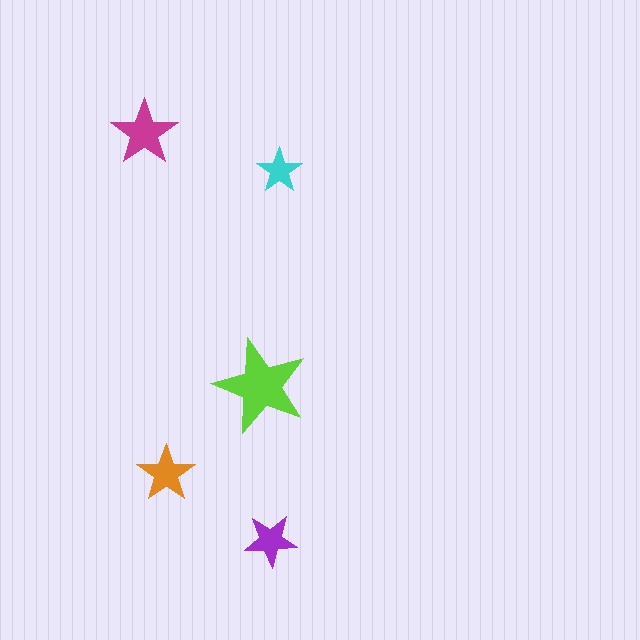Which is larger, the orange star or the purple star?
The orange one.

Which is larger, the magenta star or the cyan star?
The magenta one.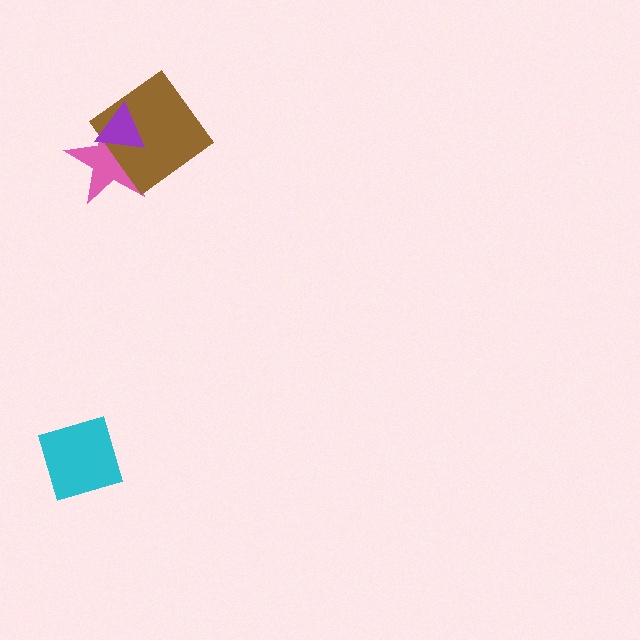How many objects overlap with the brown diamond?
2 objects overlap with the brown diamond.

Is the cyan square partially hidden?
No, no other shape covers it.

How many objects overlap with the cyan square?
0 objects overlap with the cyan square.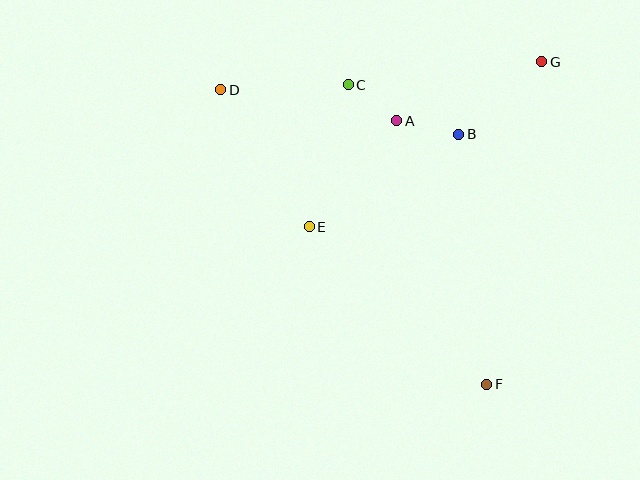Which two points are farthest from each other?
Points D and F are farthest from each other.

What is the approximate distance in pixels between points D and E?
The distance between D and E is approximately 163 pixels.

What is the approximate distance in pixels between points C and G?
The distance between C and G is approximately 195 pixels.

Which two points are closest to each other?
Points A and C are closest to each other.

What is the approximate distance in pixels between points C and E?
The distance between C and E is approximately 147 pixels.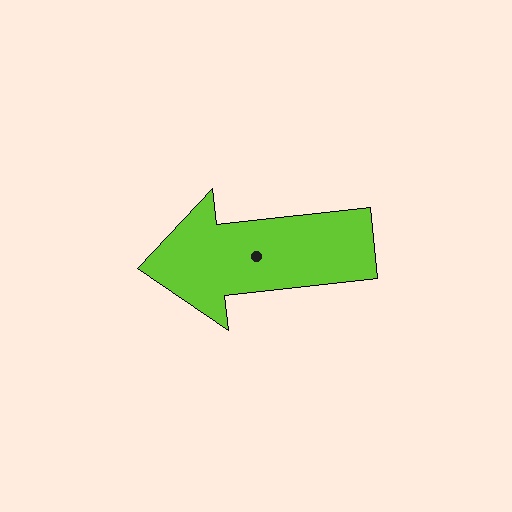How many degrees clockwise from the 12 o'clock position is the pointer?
Approximately 264 degrees.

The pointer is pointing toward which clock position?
Roughly 9 o'clock.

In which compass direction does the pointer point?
West.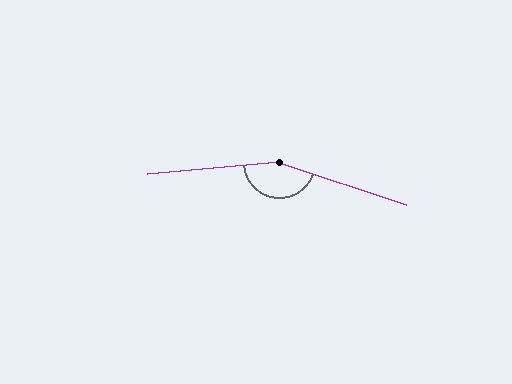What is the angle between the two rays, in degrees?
Approximately 157 degrees.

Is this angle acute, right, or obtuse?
It is obtuse.